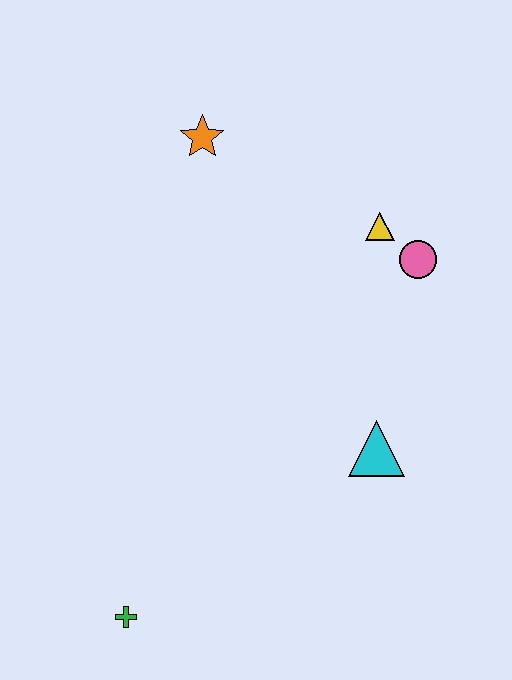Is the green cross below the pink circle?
Yes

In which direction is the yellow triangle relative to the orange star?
The yellow triangle is to the right of the orange star.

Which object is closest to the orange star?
The yellow triangle is closest to the orange star.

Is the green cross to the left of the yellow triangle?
Yes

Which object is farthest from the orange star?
The green cross is farthest from the orange star.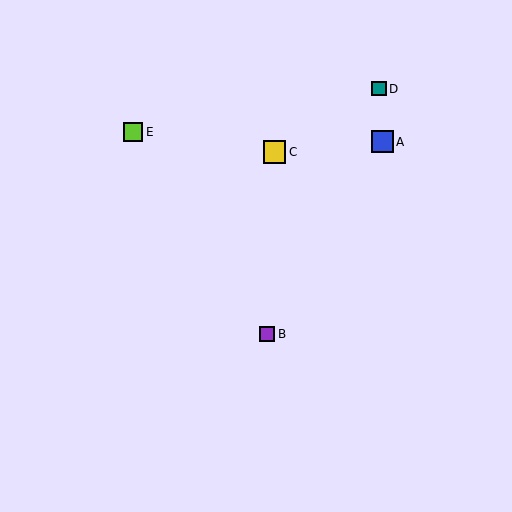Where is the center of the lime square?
The center of the lime square is at (133, 132).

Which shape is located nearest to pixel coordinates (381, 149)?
The blue square (labeled A) at (382, 142) is nearest to that location.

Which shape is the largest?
The yellow square (labeled C) is the largest.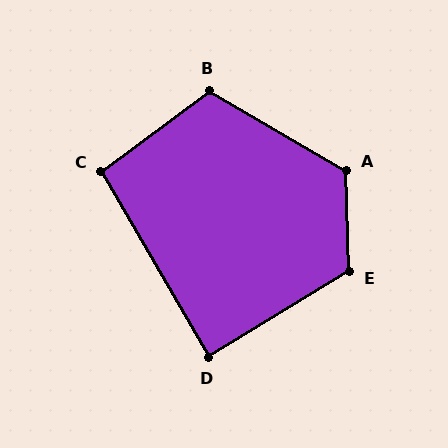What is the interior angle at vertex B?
Approximately 113 degrees (obtuse).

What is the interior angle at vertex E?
Approximately 120 degrees (obtuse).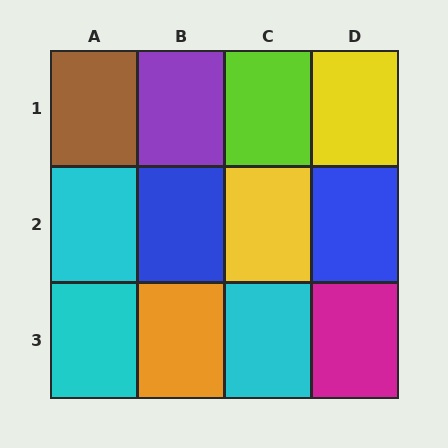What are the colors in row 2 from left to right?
Cyan, blue, yellow, blue.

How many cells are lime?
1 cell is lime.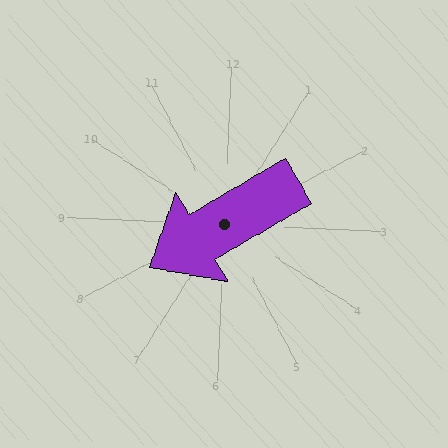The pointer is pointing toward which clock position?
Roughly 8 o'clock.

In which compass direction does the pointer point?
Southwest.